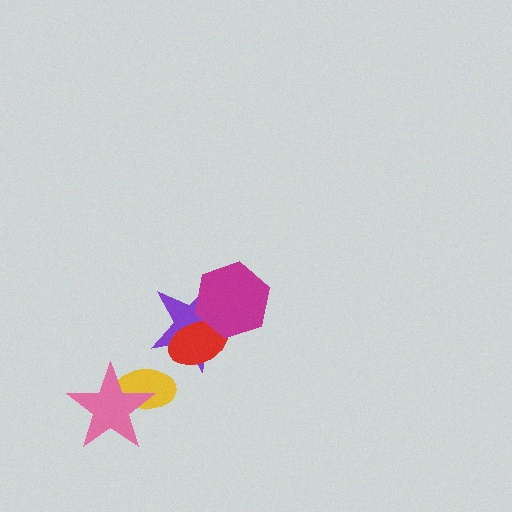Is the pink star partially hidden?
No, no other shape covers it.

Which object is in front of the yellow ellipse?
The pink star is in front of the yellow ellipse.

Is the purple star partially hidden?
Yes, it is partially covered by another shape.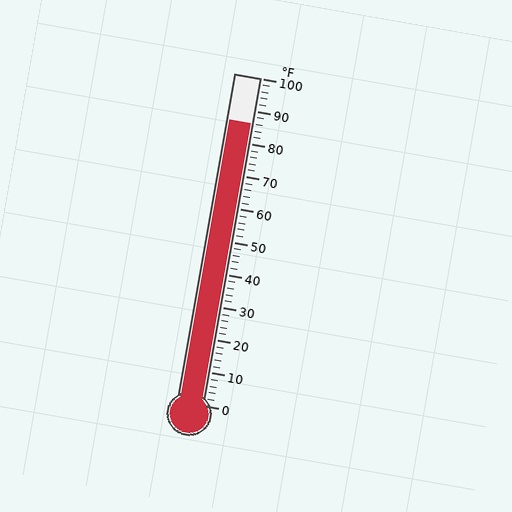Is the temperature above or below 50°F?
The temperature is above 50°F.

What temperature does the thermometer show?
The thermometer shows approximately 86°F.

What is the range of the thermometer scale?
The thermometer scale ranges from 0°F to 100°F.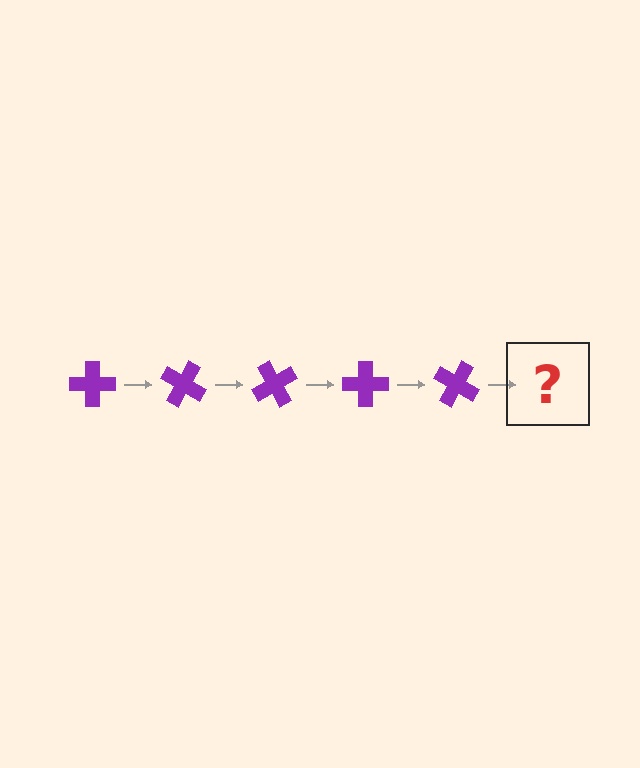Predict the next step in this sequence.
The next step is a purple cross rotated 150 degrees.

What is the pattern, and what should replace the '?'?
The pattern is that the cross rotates 30 degrees each step. The '?' should be a purple cross rotated 150 degrees.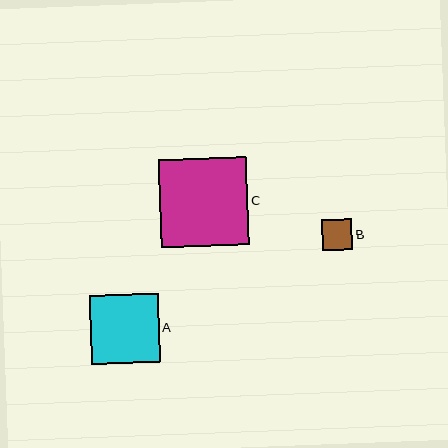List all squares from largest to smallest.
From largest to smallest: C, A, B.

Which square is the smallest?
Square B is the smallest with a size of approximately 31 pixels.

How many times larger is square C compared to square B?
Square C is approximately 2.9 times the size of square B.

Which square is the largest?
Square C is the largest with a size of approximately 88 pixels.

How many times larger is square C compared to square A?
Square C is approximately 1.3 times the size of square A.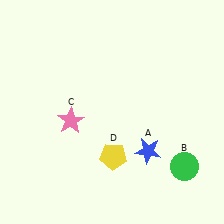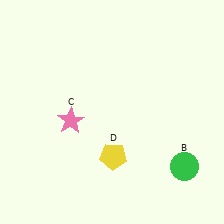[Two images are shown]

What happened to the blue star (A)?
The blue star (A) was removed in Image 2. It was in the bottom-right area of Image 1.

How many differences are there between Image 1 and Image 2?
There is 1 difference between the two images.